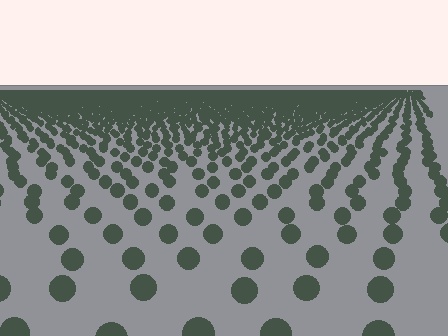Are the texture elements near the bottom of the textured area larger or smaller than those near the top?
Larger. Near the bottom, elements are closer to the viewer and appear at a bigger on-screen size.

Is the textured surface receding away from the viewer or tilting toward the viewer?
The surface is receding away from the viewer. Texture elements get smaller and denser toward the top.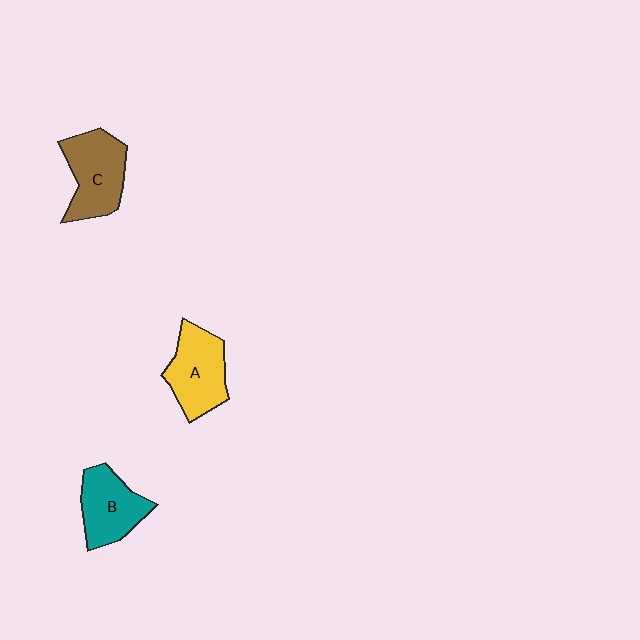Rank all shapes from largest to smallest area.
From largest to smallest: C (brown), A (yellow), B (teal).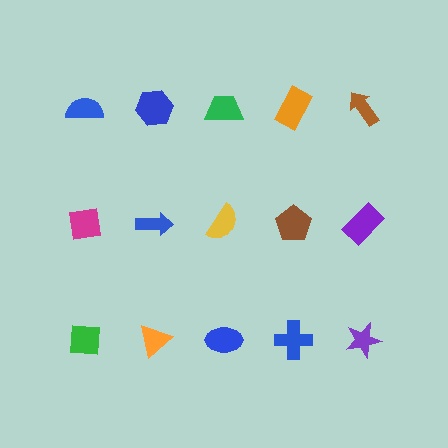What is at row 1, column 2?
A blue hexagon.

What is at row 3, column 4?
A blue cross.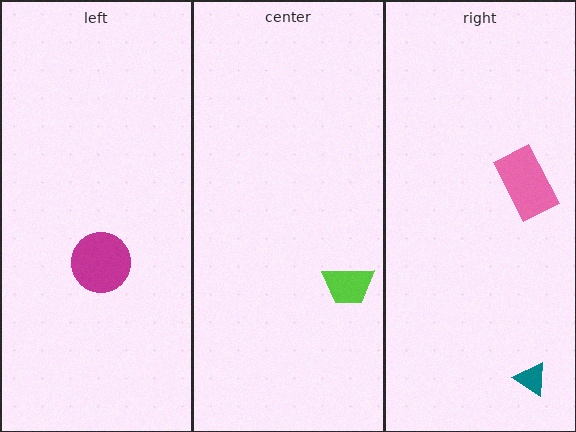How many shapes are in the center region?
1.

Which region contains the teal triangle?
The right region.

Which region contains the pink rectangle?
The right region.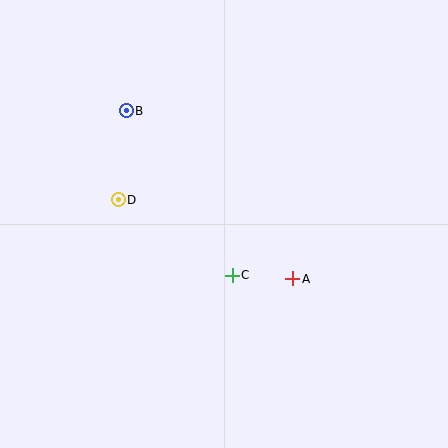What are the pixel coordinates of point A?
Point A is at (293, 279).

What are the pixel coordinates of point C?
Point C is at (232, 275).